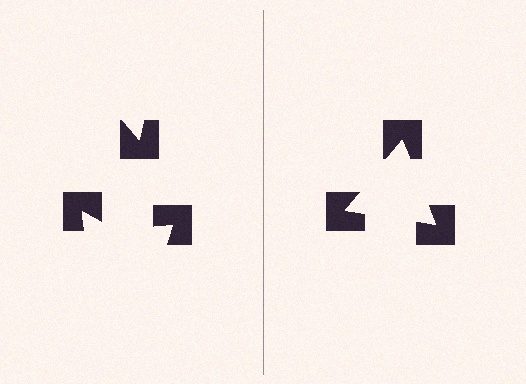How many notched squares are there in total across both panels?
6 — 3 on each side.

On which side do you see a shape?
An illusory triangle appears on the right side. On the left side the wedge cuts are rotated, so no coherent shape forms.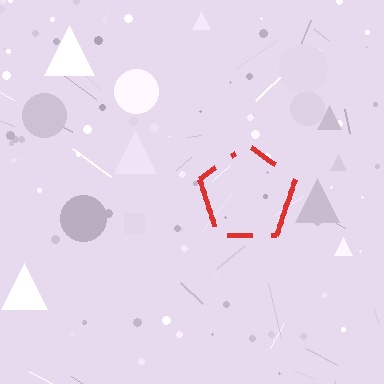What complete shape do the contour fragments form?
The contour fragments form a pentagon.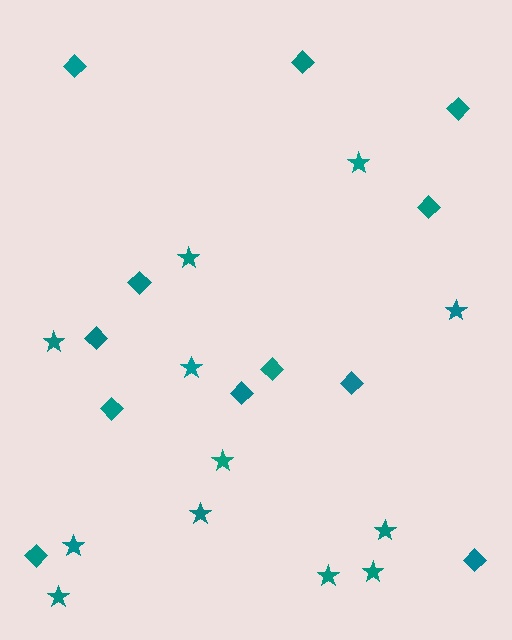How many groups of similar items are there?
There are 2 groups: one group of diamonds (12) and one group of stars (12).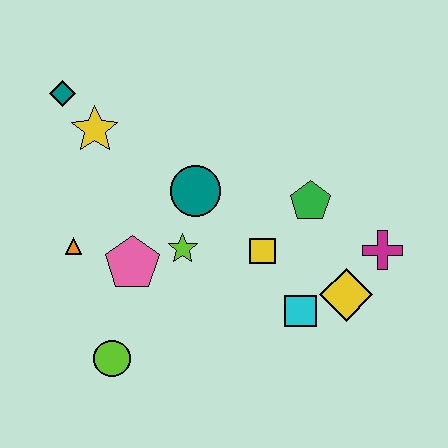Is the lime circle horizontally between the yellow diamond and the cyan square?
No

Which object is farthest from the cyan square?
The teal diamond is farthest from the cyan square.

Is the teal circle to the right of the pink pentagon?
Yes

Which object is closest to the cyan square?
The yellow diamond is closest to the cyan square.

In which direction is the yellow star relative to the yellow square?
The yellow star is to the left of the yellow square.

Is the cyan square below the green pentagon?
Yes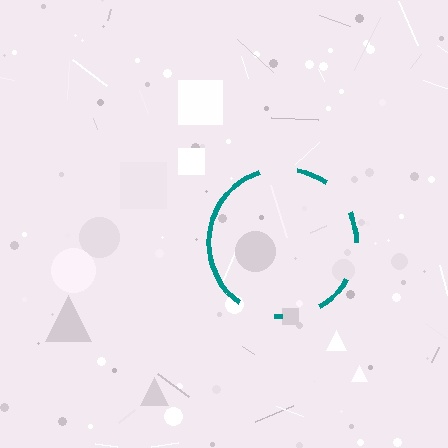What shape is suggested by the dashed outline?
The dashed outline suggests a circle.